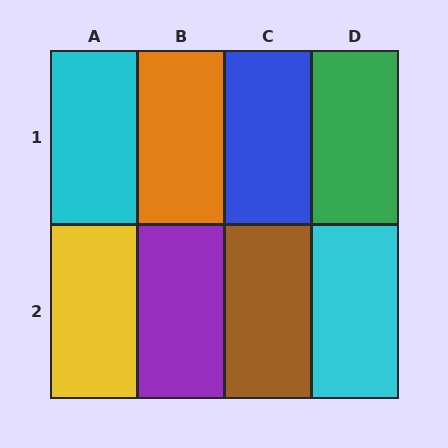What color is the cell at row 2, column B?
Purple.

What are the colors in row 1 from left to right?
Cyan, orange, blue, green.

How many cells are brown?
1 cell is brown.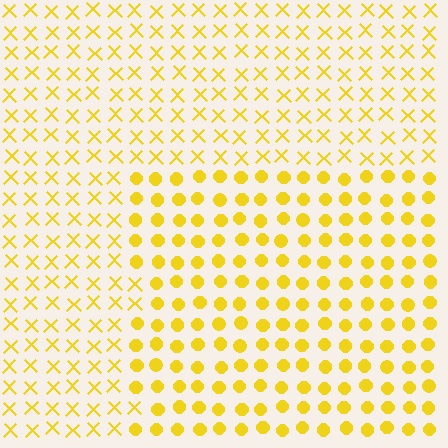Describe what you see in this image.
The image is filled with small yellow elements arranged in a uniform grid. A rectangle-shaped region contains circles, while the surrounding area contains X marks. The boundary is defined purely by the change in element shape.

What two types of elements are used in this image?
The image uses circles inside the rectangle region and X marks outside it.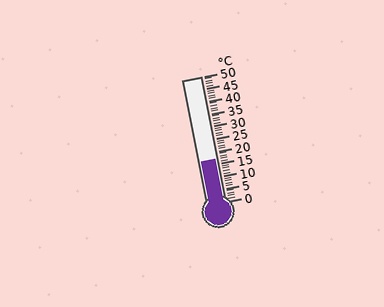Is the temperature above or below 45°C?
The temperature is below 45°C.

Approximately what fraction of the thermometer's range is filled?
The thermometer is filled to approximately 35% of its range.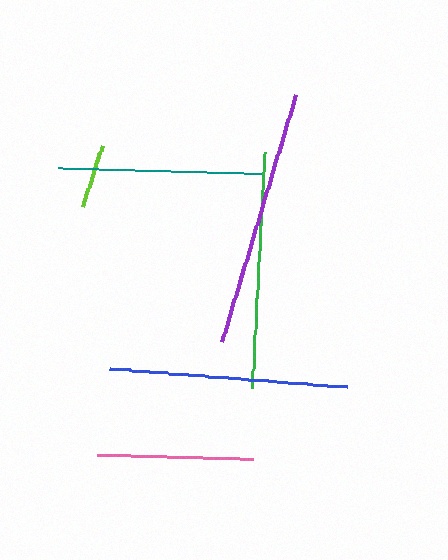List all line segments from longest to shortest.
From longest to shortest: purple, blue, green, teal, pink, lime.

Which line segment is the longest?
The purple line is the longest at approximately 258 pixels.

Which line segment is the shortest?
The lime line is the shortest at approximately 64 pixels.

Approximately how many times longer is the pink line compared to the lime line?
The pink line is approximately 2.4 times the length of the lime line.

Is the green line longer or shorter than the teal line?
The green line is longer than the teal line.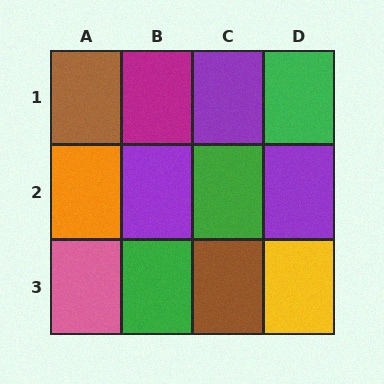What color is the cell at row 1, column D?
Green.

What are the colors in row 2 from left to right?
Orange, purple, green, purple.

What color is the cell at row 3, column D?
Yellow.